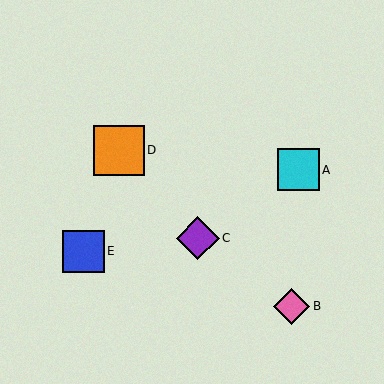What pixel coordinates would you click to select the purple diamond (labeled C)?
Click at (198, 238) to select the purple diamond C.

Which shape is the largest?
The orange square (labeled D) is the largest.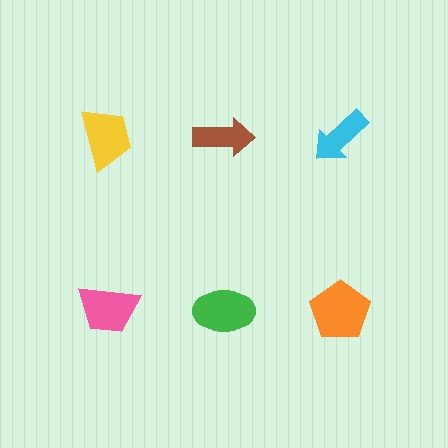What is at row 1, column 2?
A brown arrow.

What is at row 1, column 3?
A cyan arrow.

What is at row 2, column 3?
An orange pentagon.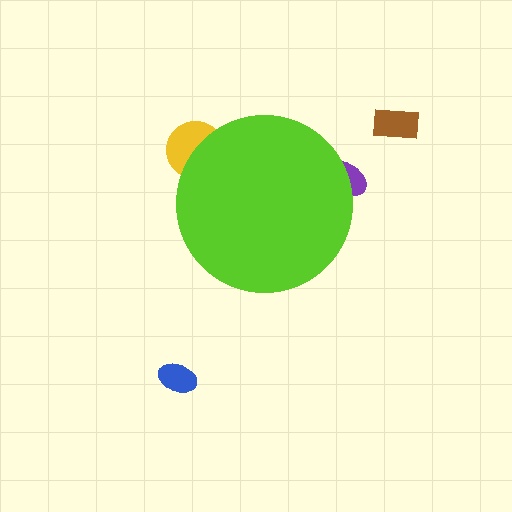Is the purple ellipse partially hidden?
Yes, the purple ellipse is partially hidden behind the lime circle.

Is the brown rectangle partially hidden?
No, the brown rectangle is fully visible.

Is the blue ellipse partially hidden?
No, the blue ellipse is fully visible.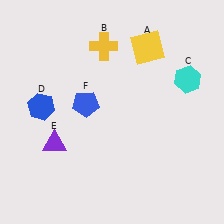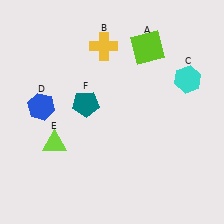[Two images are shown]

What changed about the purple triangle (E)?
In Image 1, E is purple. In Image 2, it changed to lime.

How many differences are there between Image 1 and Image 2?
There are 3 differences between the two images.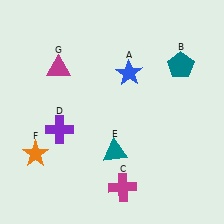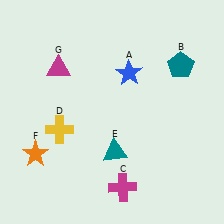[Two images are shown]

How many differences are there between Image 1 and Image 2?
There is 1 difference between the two images.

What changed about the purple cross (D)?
In Image 1, D is purple. In Image 2, it changed to yellow.